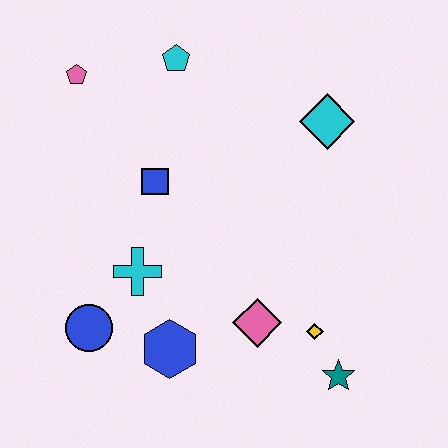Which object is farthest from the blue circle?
The cyan diamond is farthest from the blue circle.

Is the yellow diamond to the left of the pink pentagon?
No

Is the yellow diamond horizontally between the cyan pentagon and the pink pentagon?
No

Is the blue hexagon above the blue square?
No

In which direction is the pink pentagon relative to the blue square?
The pink pentagon is above the blue square.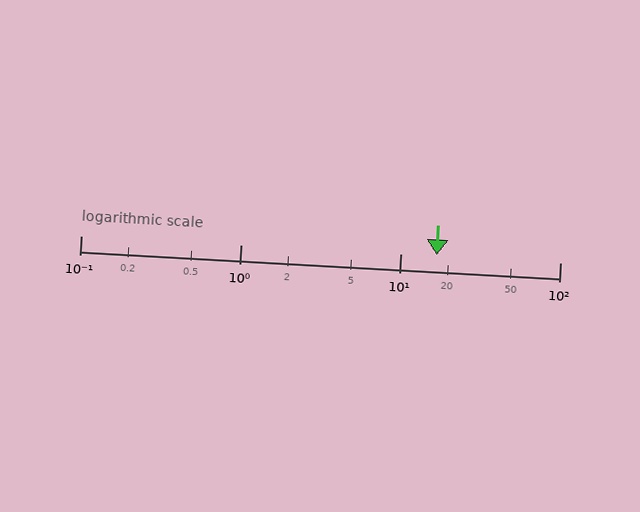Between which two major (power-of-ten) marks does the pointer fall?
The pointer is between 10 and 100.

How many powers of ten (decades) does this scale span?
The scale spans 3 decades, from 0.1 to 100.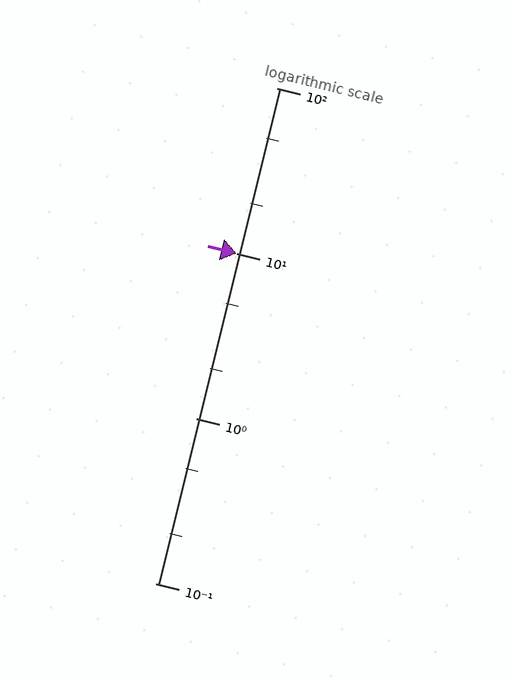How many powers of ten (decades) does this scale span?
The scale spans 3 decades, from 0.1 to 100.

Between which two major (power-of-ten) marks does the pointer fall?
The pointer is between 10 and 100.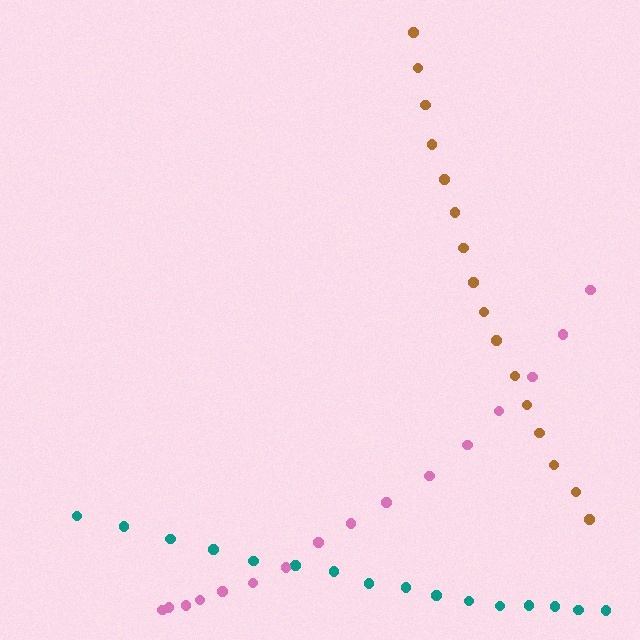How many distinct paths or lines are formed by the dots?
There are 3 distinct paths.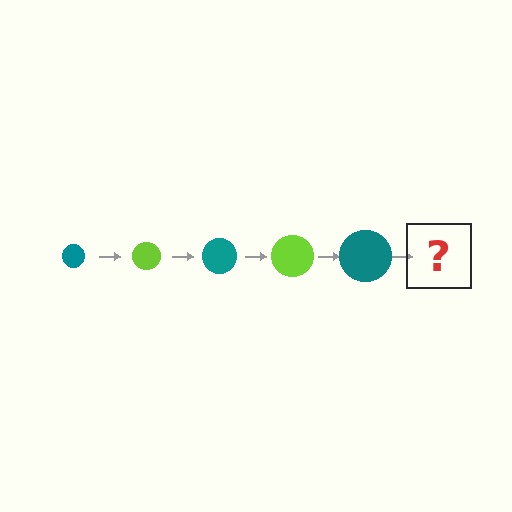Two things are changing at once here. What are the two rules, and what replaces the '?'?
The two rules are that the circle grows larger each step and the color cycles through teal and lime. The '?' should be a lime circle, larger than the previous one.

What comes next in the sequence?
The next element should be a lime circle, larger than the previous one.